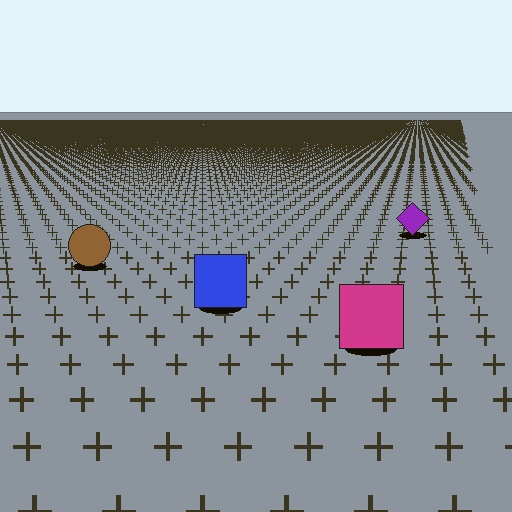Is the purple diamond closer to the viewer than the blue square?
No. The blue square is closer — you can tell from the texture gradient: the ground texture is coarser near it.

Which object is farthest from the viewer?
The purple diamond is farthest from the viewer. It appears smaller and the ground texture around it is denser.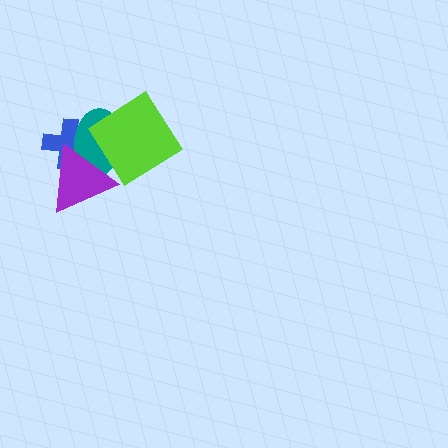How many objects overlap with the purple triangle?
2 objects overlap with the purple triangle.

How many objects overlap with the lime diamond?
1 object overlaps with the lime diamond.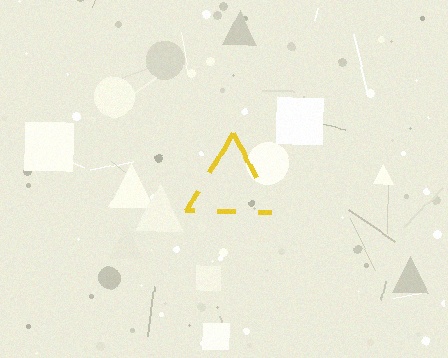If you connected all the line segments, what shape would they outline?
They would outline a triangle.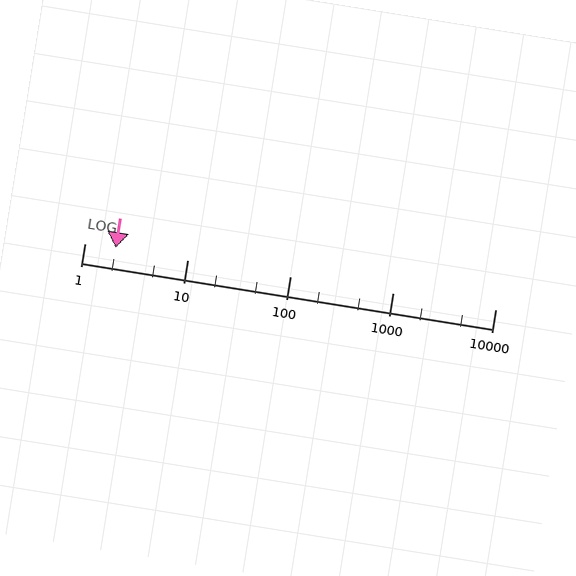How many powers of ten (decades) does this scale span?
The scale spans 4 decades, from 1 to 10000.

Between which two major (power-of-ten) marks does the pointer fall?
The pointer is between 1 and 10.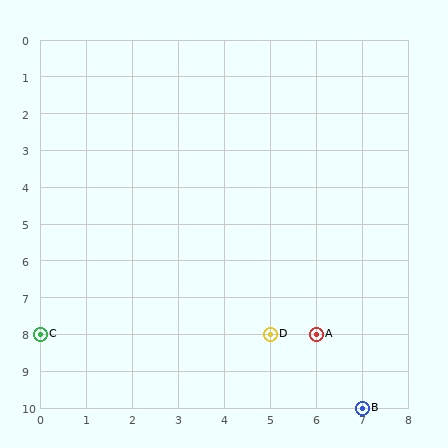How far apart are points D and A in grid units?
Points D and A are 1 column apart.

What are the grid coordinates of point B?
Point B is at grid coordinates (7, 10).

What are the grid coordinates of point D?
Point D is at grid coordinates (5, 8).